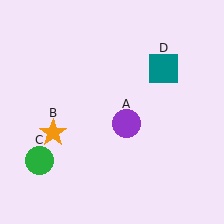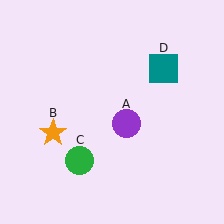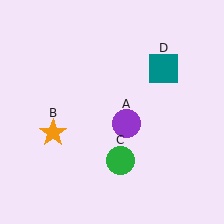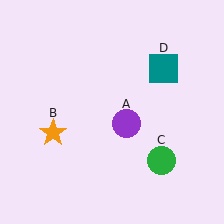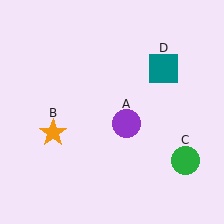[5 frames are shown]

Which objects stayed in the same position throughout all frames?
Purple circle (object A) and orange star (object B) and teal square (object D) remained stationary.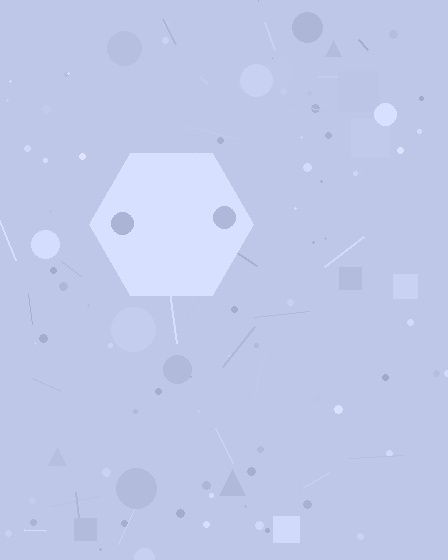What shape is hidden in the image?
A hexagon is hidden in the image.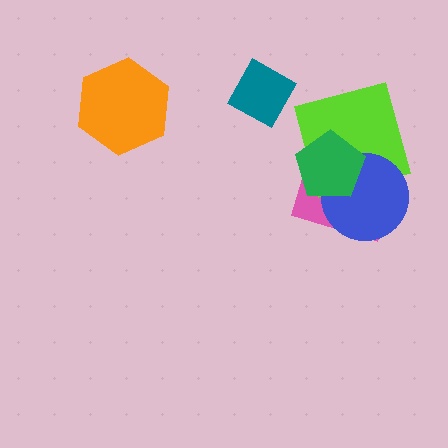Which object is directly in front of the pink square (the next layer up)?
The lime square is directly in front of the pink square.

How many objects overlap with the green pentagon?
3 objects overlap with the green pentagon.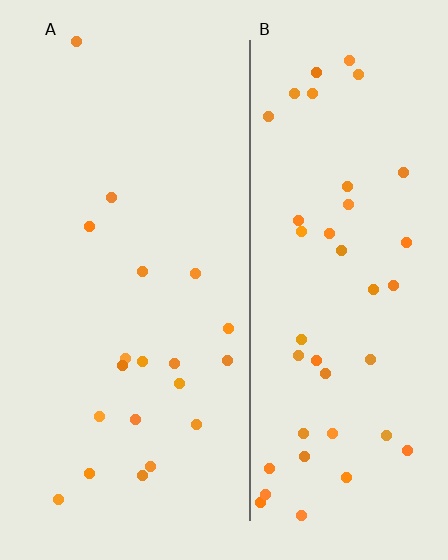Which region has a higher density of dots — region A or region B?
B (the right).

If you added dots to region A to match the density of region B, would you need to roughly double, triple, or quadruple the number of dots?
Approximately double.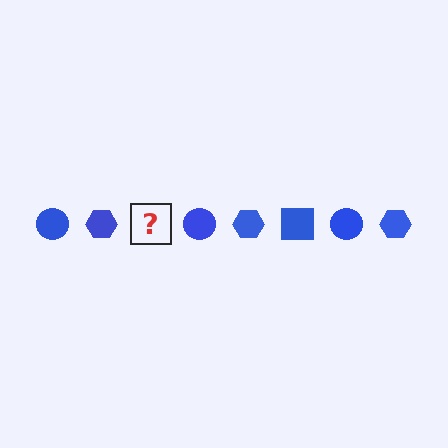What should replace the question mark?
The question mark should be replaced with a blue square.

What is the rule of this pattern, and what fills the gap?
The rule is that the pattern cycles through circle, hexagon, square shapes in blue. The gap should be filled with a blue square.